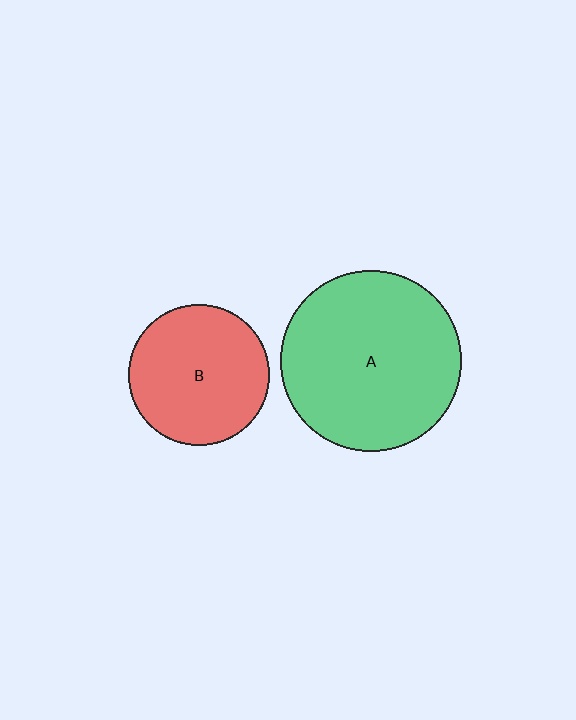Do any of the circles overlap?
No, none of the circles overlap.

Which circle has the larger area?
Circle A (green).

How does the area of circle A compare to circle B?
Approximately 1.6 times.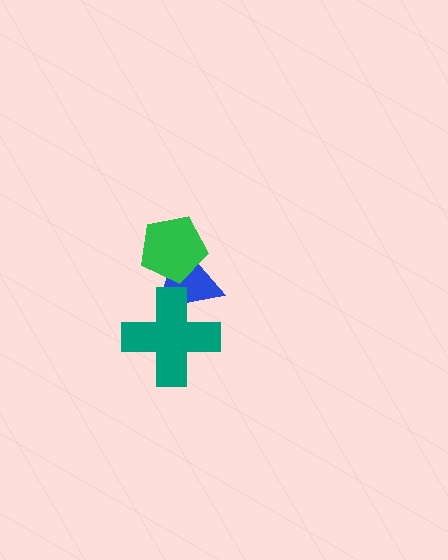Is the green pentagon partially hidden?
No, no other shape covers it.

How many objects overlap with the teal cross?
1 object overlaps with the teal cross.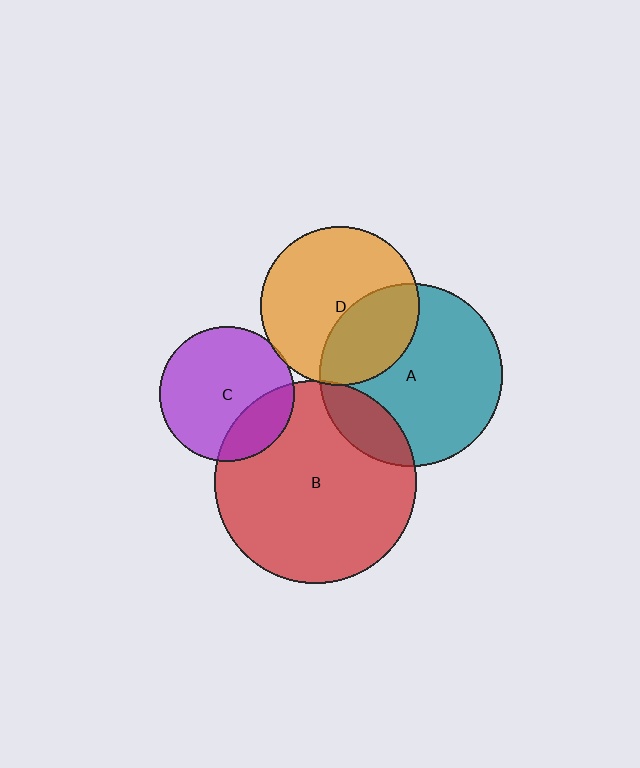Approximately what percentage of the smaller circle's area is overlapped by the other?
Approximately 25%.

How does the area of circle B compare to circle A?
Approximately 1.2 times.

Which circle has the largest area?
Circle B (red).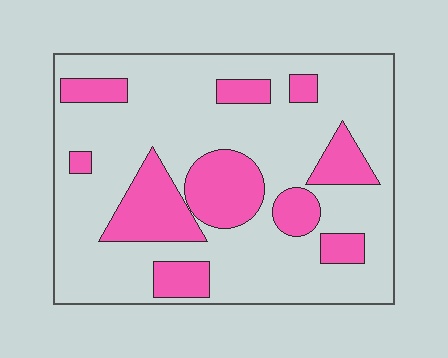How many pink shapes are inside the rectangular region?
10.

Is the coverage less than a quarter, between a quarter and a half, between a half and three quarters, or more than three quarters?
Between a quarter and a half.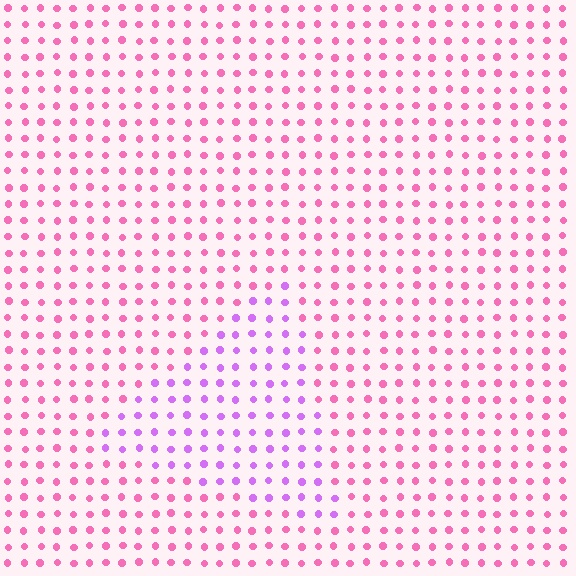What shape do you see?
I see a triangle.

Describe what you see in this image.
The image is filled with small pink elements in a uniform arrangement. A triangle-shaped region is visible where the elements are tinted to a slightly different hue, forming a subtle color boundary.